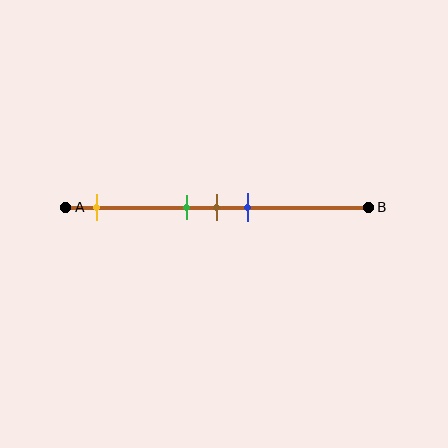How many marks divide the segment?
There are 4 marks dividing the segment.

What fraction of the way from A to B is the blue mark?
The blue mark is approximately 60% (0.6) of the way from A to B.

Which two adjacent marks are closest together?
The green and brown marks are the closest adjacent pair.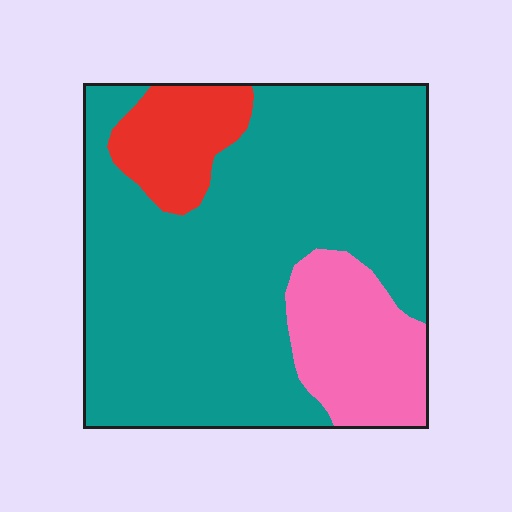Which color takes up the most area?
Teal, at roughly 75%.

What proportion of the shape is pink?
Pink covers around 15% of the shape.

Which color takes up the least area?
Red, at roughly 10%.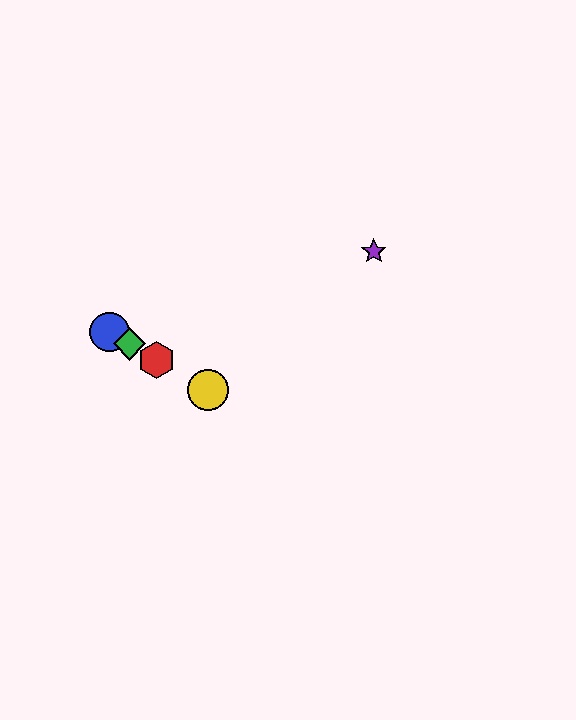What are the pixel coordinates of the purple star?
The purple star is at (374, 251).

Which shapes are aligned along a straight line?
The red hexagon, the blue circle, the green diamond, the yellow circle are aligned along a straight line.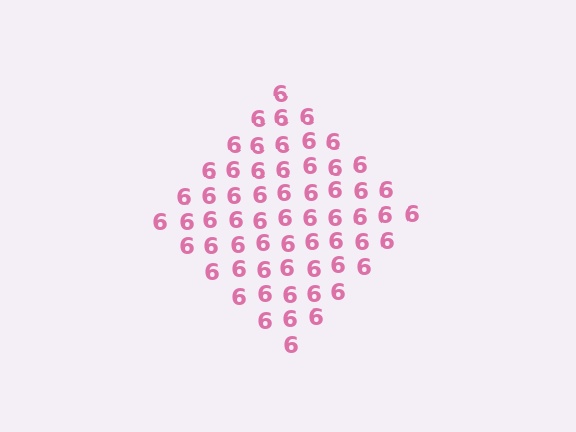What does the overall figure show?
The overall figure shows a diamond.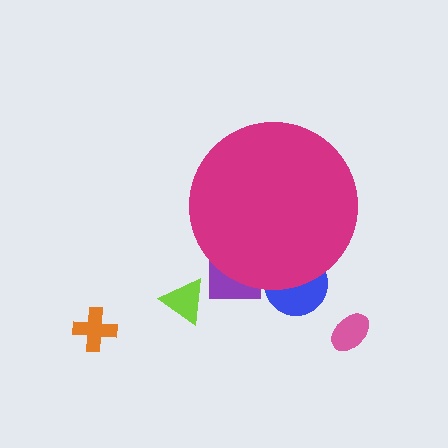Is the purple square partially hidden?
Yes, the purple square is partially hidden behind the magenta circle.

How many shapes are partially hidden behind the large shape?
2 shapes are partially hidden.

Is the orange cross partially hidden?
No, the orange cross is fully visible.